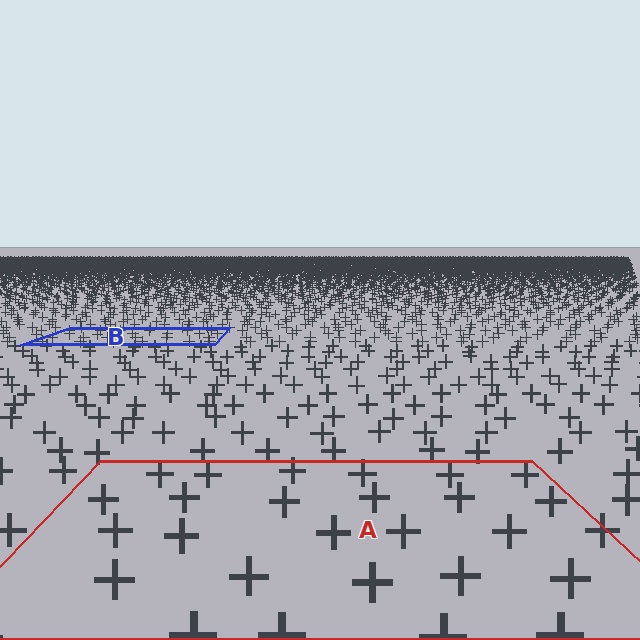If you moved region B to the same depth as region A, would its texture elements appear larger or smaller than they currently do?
They would appear larger. At a closer depth, the same texture elements are projected at a bigger on-screen size.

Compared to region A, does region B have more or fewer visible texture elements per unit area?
Region B has more texture elements per unit area — they are packed more densely because it is farther away.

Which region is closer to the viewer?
Region A is closer. The texture elements there are larger and more spread out.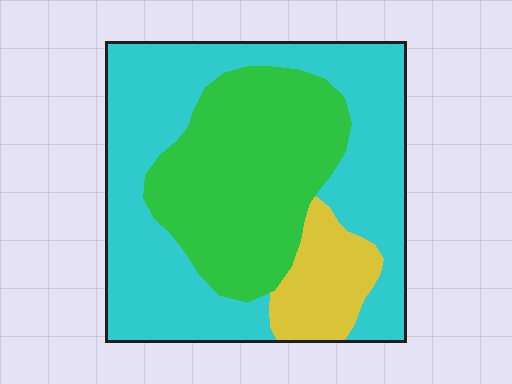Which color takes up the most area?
Cyan, at roughly 55%.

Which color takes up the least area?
Yellow, at roughly 10%.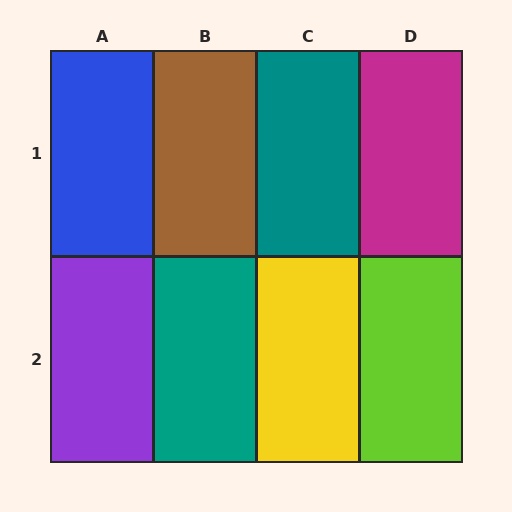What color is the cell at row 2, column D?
Lime.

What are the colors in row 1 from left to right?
Blue, brown, teal, magenta.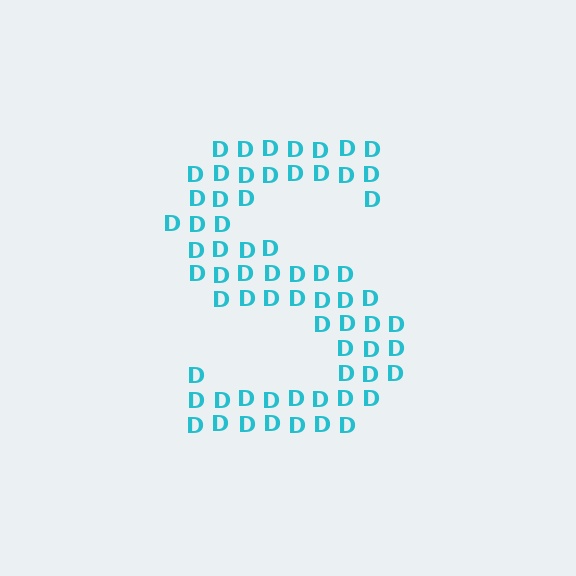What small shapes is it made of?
It is made of small letter D's.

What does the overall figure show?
The overall figure shows the letter S.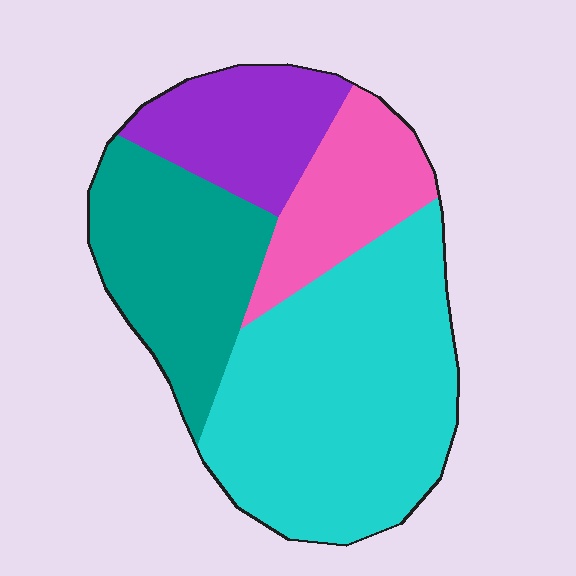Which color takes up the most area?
Cyan, at roughly 45%.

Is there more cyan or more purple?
Cyan.